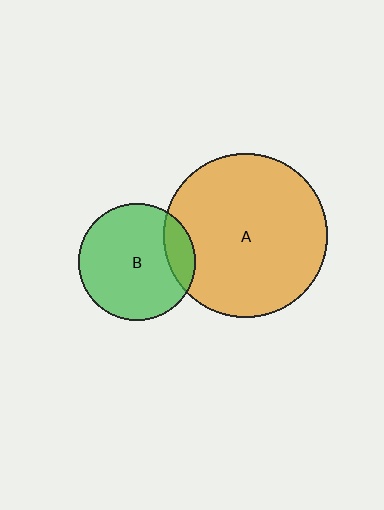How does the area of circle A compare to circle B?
Approximately 2.0 times.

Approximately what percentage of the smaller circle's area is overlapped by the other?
Approximately 15%.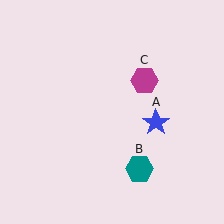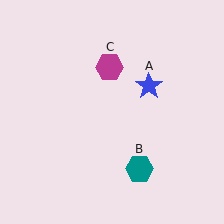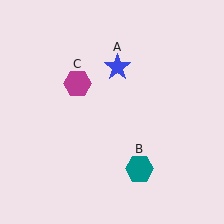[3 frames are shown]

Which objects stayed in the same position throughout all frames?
Teal hexagon (object B) remained stationary.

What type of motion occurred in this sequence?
The blue star (object A), magenta hexagon (object C) rotated counterclockwise around the center of the scene.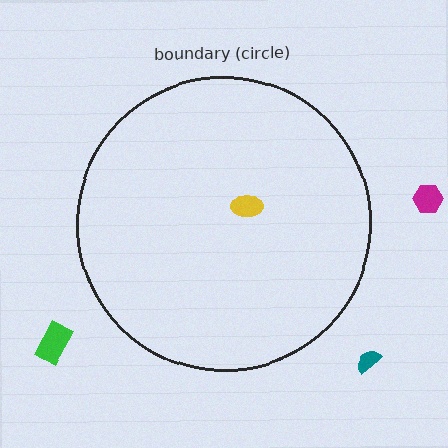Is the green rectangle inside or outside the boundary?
Outside.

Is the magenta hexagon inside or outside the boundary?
Outside.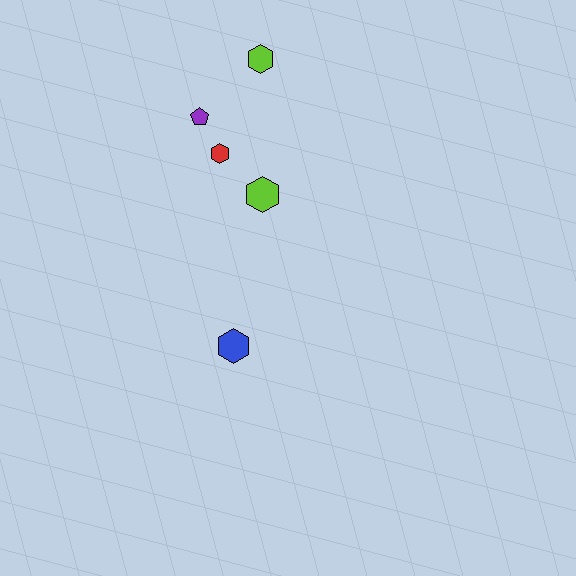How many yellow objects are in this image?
There are no yellow objects.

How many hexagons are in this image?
There are 4 hexagons.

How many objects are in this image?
There are 5 objects.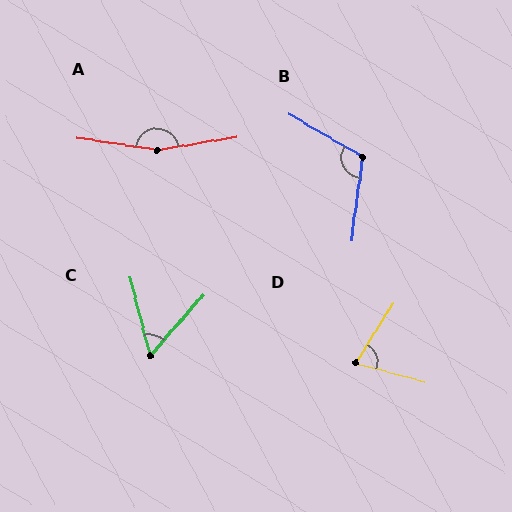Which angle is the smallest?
C, at approximately 55 degrees.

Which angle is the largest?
A, at approximately 162 degrees.